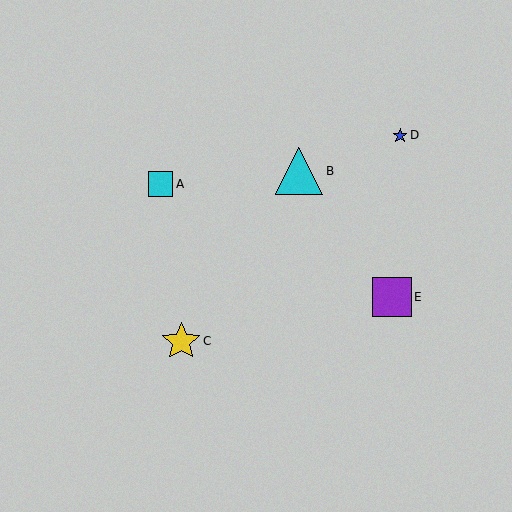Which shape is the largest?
The cyan triangle (labeled B) is the largest.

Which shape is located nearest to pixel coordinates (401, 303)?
The purple square (labeled E) at (392, 297) is nearest to that location.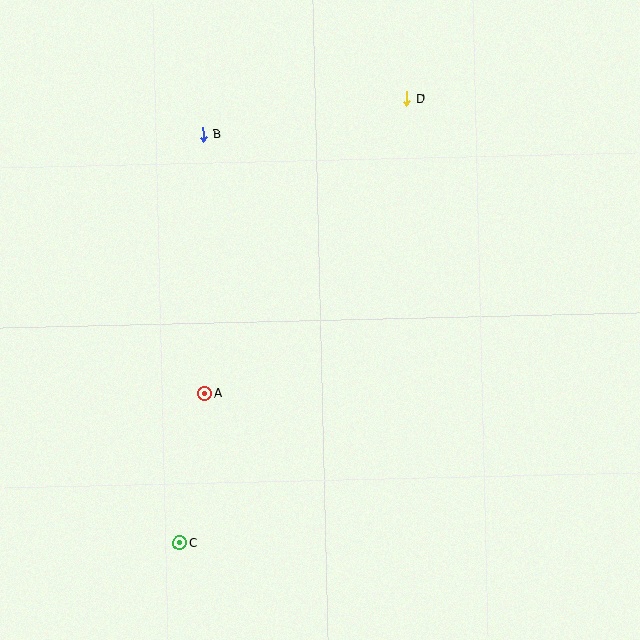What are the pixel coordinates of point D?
Point D is at (407, 99).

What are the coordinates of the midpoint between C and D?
The midpoint between C and D is at (293, 321).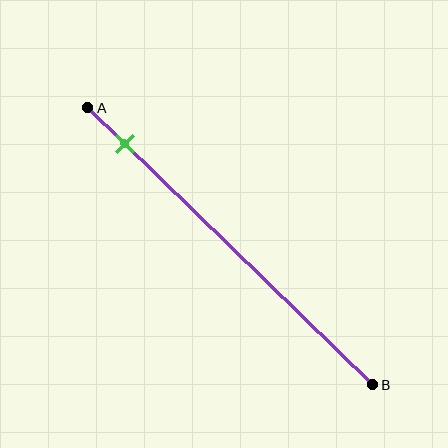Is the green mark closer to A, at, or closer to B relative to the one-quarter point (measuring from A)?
The green mark is closer to point A than the one-quarter point of segment AB.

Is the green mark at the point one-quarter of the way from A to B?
No, the mark is at about 15% from A, not at the 25% one-quarter point.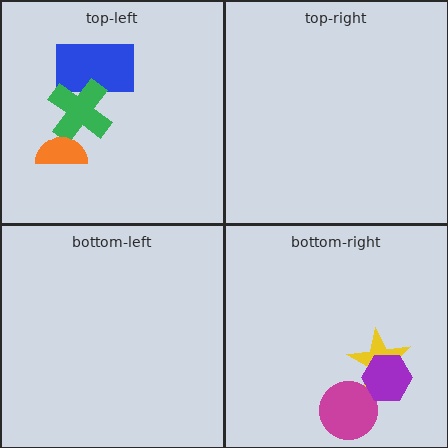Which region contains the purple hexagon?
The bottom-right region.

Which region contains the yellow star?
The bottom-right region.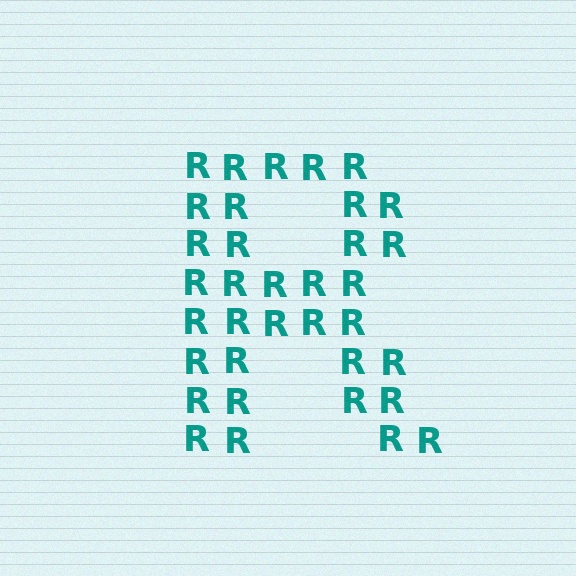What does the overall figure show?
The overall figure shows the letter R.